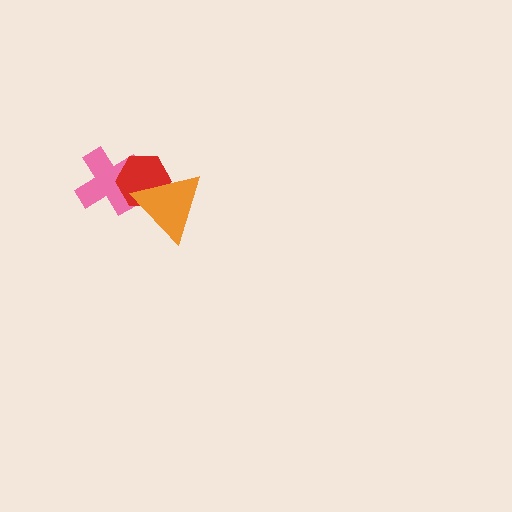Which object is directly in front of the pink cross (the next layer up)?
The red hexagon is directly in front of the pink cross.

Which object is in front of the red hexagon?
The orange triangle is in front of the red hexagon.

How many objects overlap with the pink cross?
2 objects overlap with the pink cross.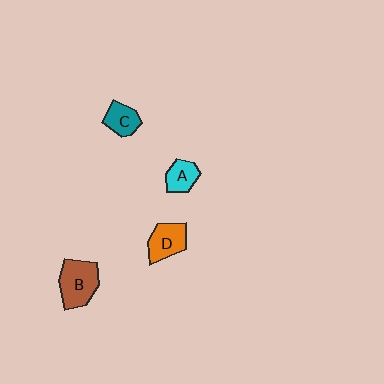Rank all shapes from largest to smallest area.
From largest to smallest: B (brown), D (orange), C (teal), A (cyan).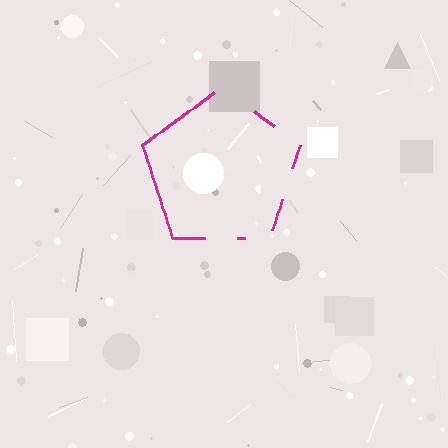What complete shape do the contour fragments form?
The contour fragments form a pentagon.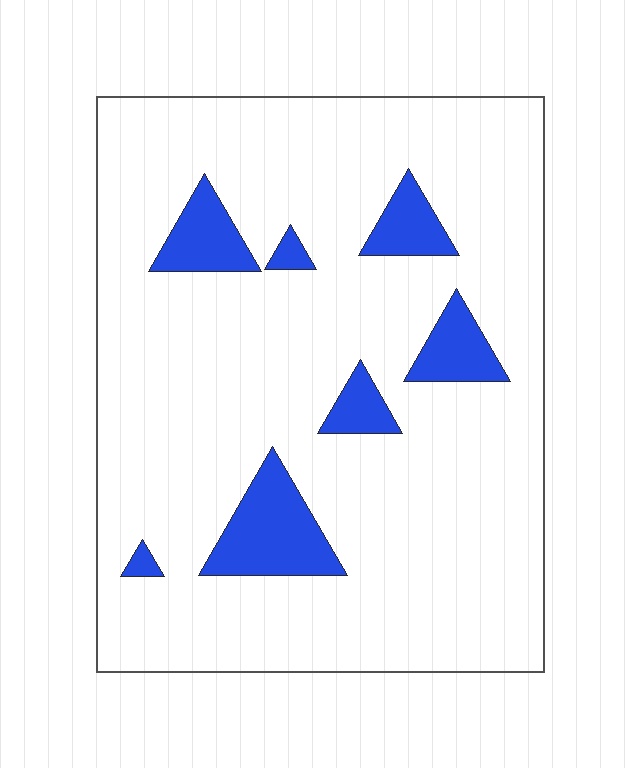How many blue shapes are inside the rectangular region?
7.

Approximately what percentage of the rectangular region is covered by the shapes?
Approximately 10%.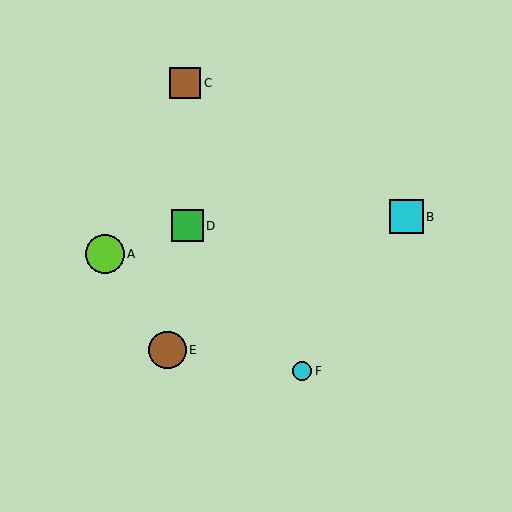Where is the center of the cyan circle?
The center of the cyan circle is at (302, 371).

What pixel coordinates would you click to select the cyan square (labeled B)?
Click at (406, 217) to select the cyan square B.